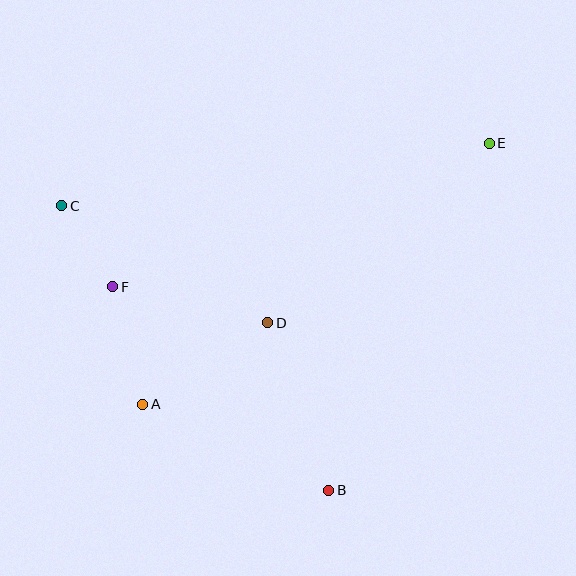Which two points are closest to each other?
Points C and F are closest to each other.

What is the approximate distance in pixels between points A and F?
The distance between A and F is approximately 121 pixels.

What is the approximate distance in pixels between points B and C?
The distance between B and C is approximately 390 pixels.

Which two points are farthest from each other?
Points A and E are farthest from each other.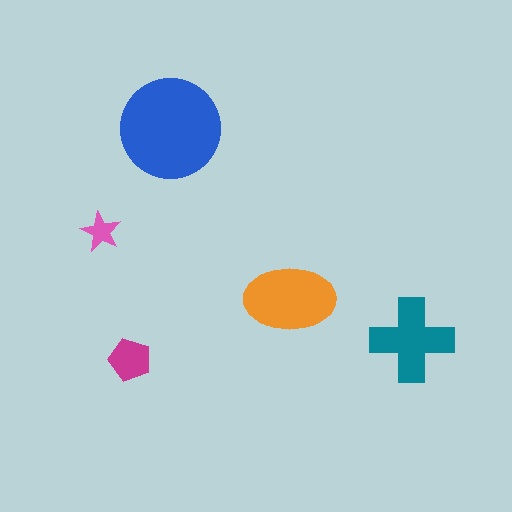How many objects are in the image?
There are 5 objects in the image.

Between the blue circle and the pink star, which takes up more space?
The blue circle.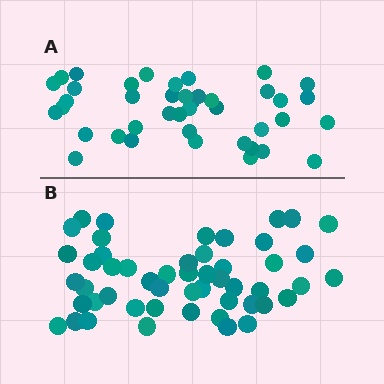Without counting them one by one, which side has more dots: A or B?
Region B (the bottom region) has more dots.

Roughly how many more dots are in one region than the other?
Region B has roughly 10 or so more dots than region A.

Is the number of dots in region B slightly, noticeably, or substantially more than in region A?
Region B has only slightly more — the two regions are fairly close. The ratio is roughly 1.2 to 1.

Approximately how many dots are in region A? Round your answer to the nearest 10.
About 40 dots. (The exact count is 41, which rounds to 40.)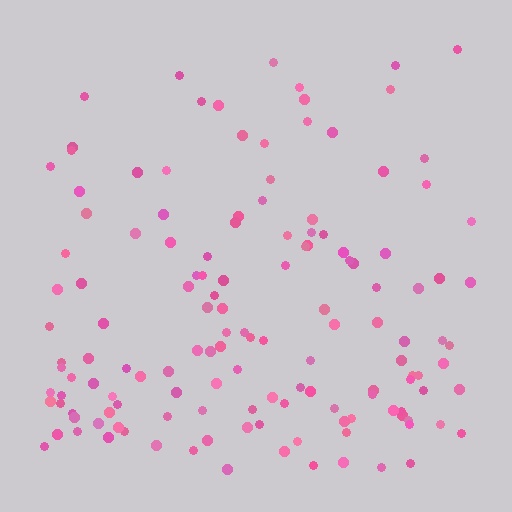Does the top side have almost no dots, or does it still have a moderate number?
Still a moderate number, just noticeably fewer than the bottom.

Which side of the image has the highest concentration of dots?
The bottom.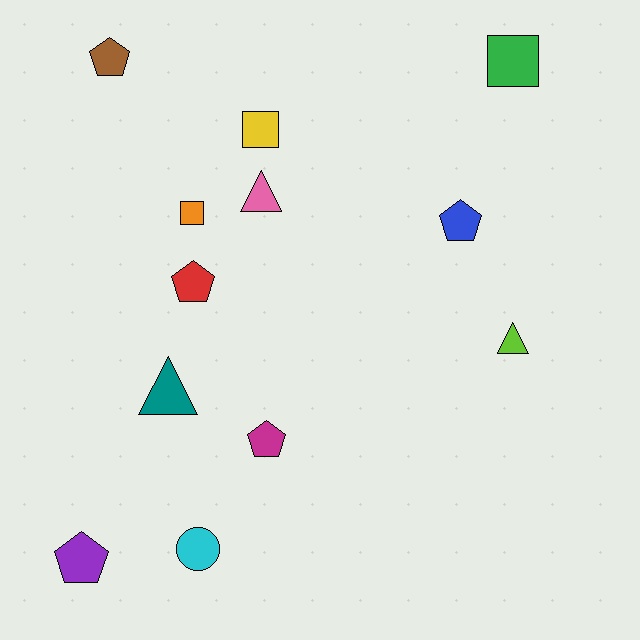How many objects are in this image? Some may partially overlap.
There are 12 objects.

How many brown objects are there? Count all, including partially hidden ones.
There is 1 brown object.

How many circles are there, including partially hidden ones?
There is 1 circle.